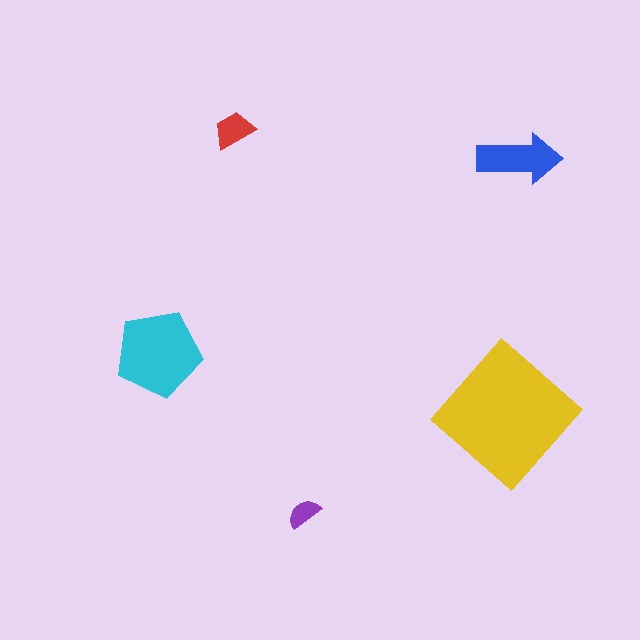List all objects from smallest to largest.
The purple semicircle, the red trapezoid, the blue arrow, the cyan pentagon, the yellow diamond.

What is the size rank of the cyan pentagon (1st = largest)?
2nd.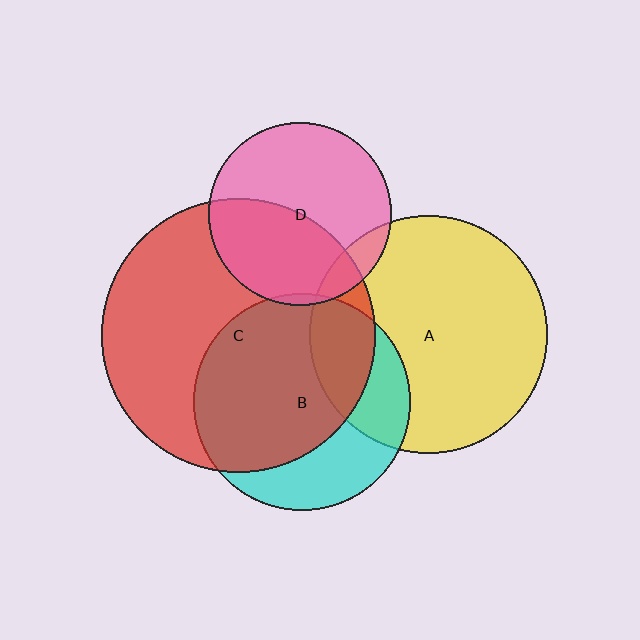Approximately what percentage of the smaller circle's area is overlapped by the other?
Approximately 45%.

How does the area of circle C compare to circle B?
Approximately 1.6 times.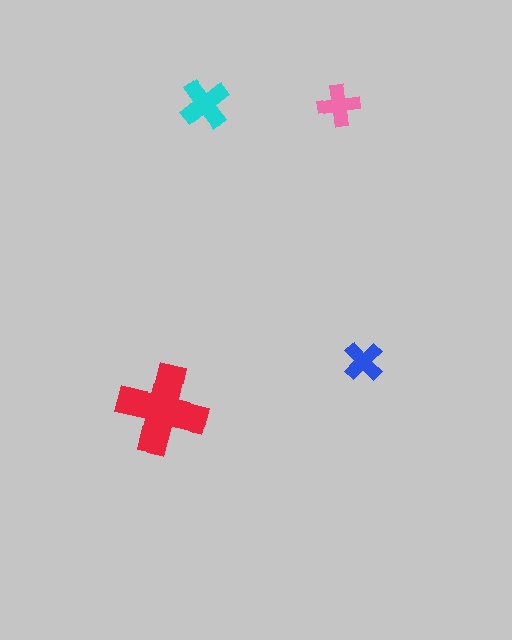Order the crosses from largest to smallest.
the red one, the cyan one, the pink one, the blue one.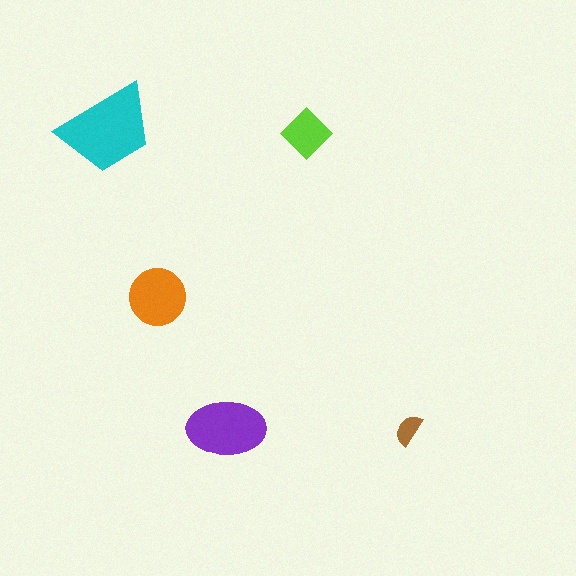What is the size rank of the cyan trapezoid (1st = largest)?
1st.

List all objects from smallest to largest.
The brown semicircle, the lime diamond, the orange circle, the purple ellipse, the cyan trapezoid.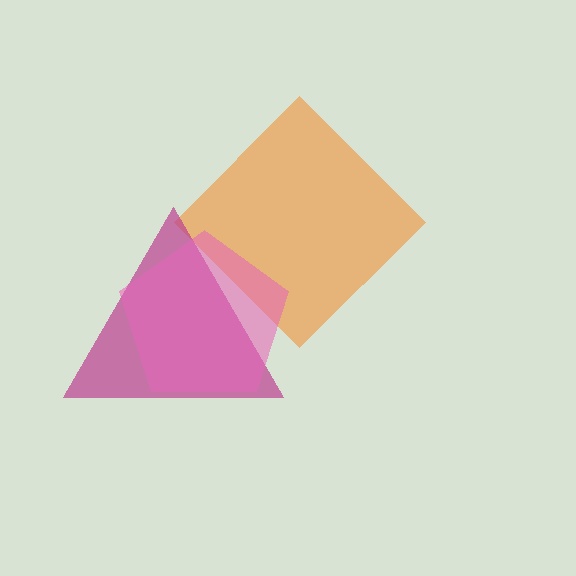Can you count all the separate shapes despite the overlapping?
Yes, there are 3 separate shapes.